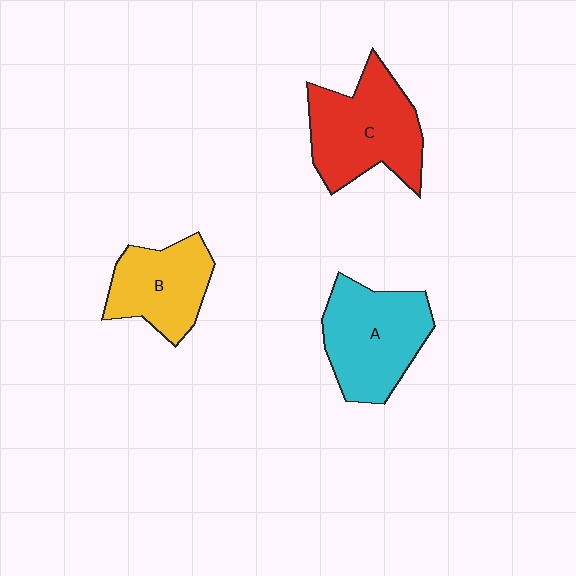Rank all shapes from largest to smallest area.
From largest to smallest: C (red), A (cyan), B (yellow).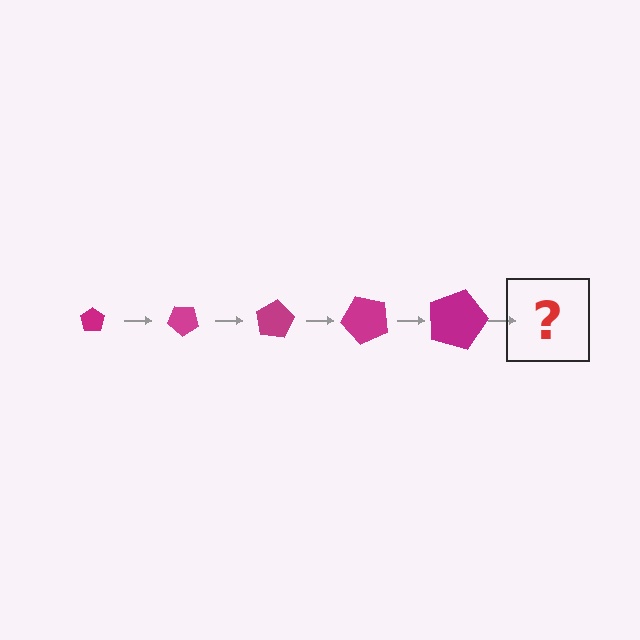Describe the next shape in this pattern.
It should be a pentagon, larger than the previous one and rotated 200 degrees from the start.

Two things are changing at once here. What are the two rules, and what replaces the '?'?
The two rules are that the pentagon grows larger each step and it rotates 40 degrees each step. The '?' should be a pentagon, larger than the previous one and rotated 200 degrees from the start.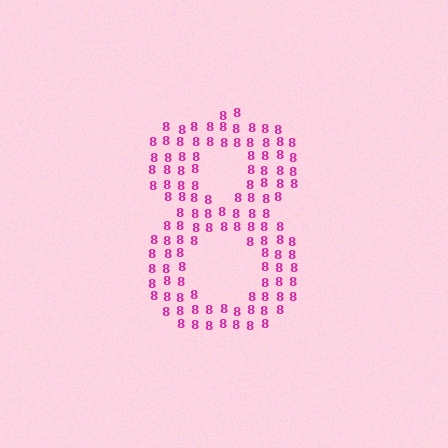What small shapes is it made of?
It is made of small digit 8's.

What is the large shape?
The large shape is the digit 8.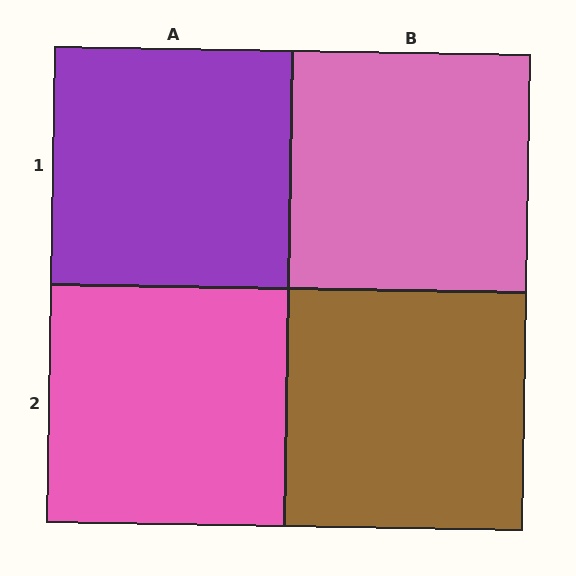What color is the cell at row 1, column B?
Pink.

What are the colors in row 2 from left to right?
Pink, brown.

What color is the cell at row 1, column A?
Purple.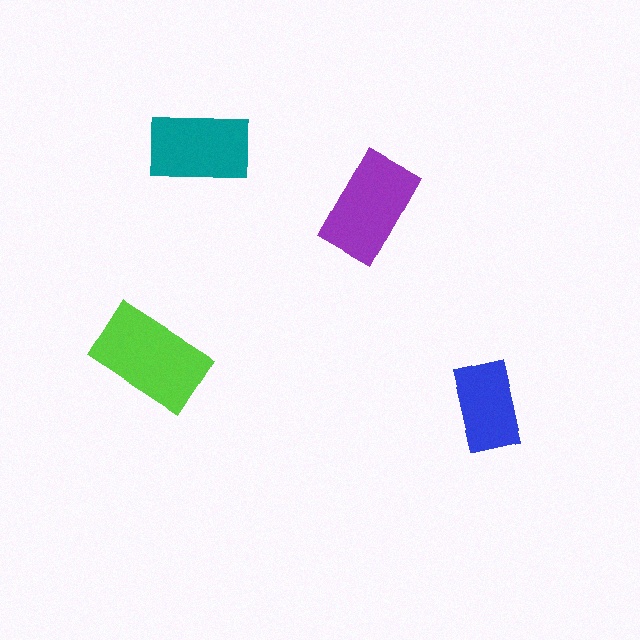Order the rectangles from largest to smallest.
the lime one, the purple one, the teal one, the blue one.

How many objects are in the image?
There are 4 objects in the image.